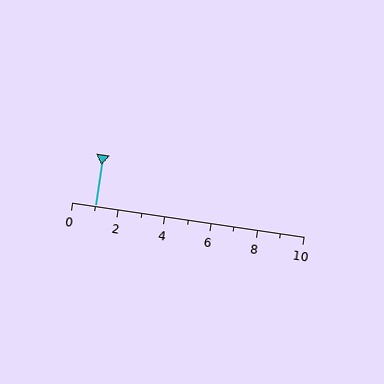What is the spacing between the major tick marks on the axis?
The major ticks are spaced 2 apart.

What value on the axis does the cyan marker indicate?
The marker indicates approximately 1.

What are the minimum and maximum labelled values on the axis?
The axis runs from 0 to 10.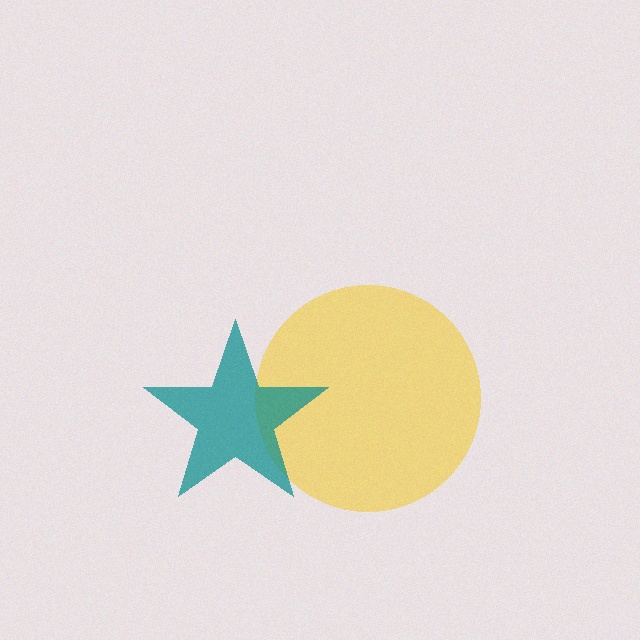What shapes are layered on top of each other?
The layered shapes are: a yellow circle, a teal star.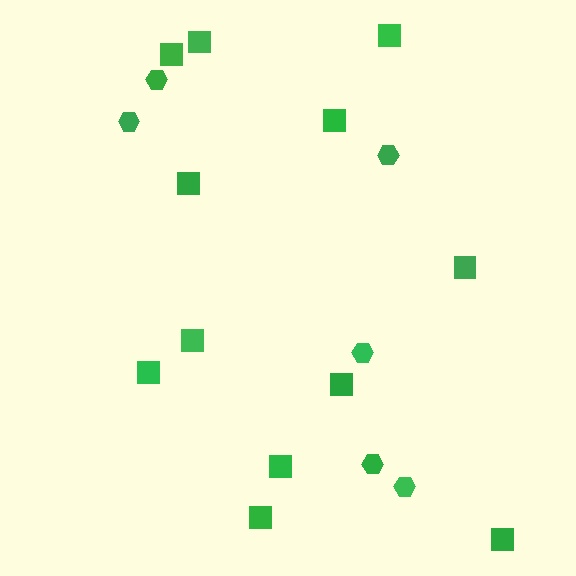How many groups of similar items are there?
There are 2 groups: one group of hexagons (6) and one group of squares (12).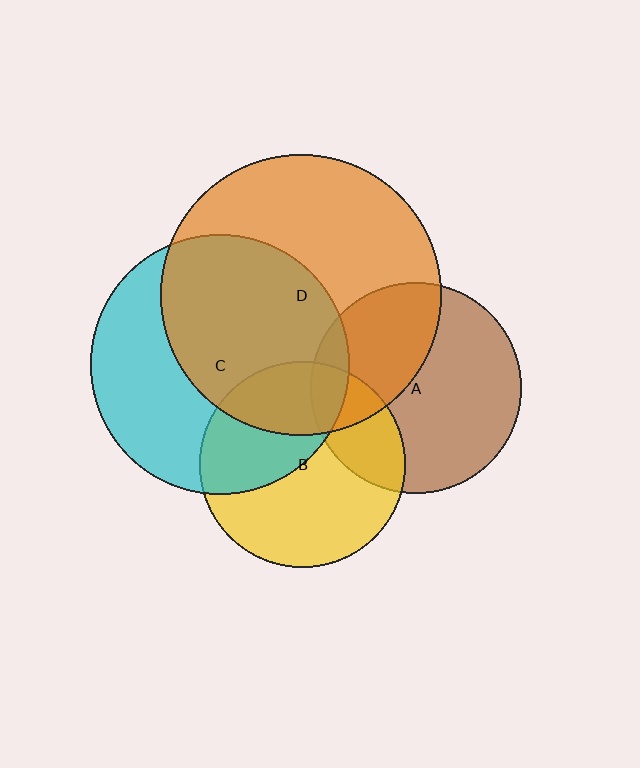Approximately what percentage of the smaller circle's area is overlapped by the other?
Approximately 40%.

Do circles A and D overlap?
Yes.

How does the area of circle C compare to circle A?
Approximately 1.5 times.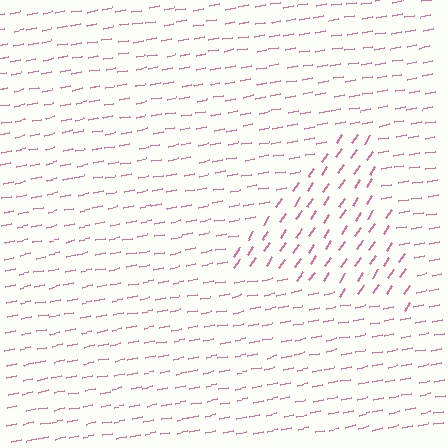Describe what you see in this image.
The image is filled with small pink line segments. A triangle region in the image has lines oriented differently from the surrounding lines, creating a visible texture boundary.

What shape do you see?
I see a triangle.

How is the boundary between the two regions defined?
The boundary is defined purely by a change in line orientation (approximately 45 degrees difference). All lines are the same color and thickness.